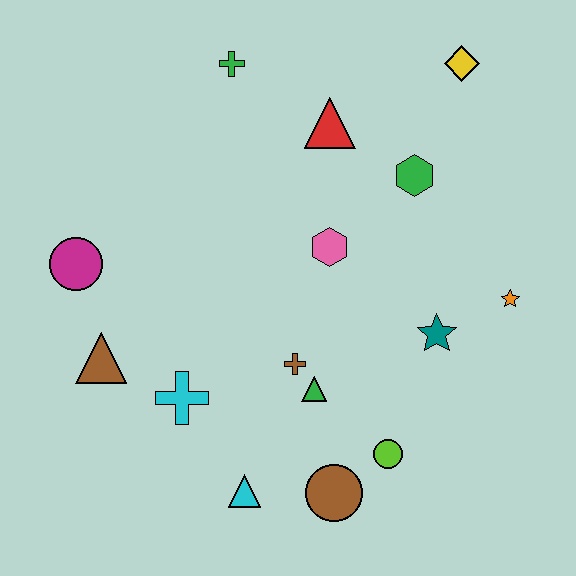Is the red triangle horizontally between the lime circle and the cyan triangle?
Yes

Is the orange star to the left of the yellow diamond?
No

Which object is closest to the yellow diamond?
The green hexagon is closest to the yellow diamond.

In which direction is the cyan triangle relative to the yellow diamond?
The cyan triangle is below the yellow diamond.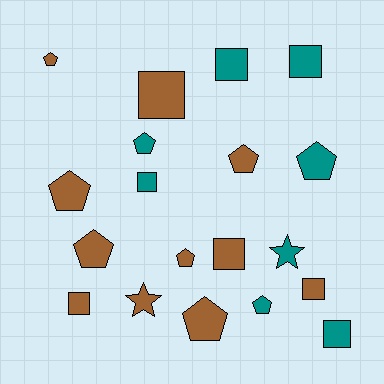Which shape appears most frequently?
Pentagon, with 9 objects.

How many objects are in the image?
There are 19 objects.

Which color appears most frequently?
Brown, with 11 objects.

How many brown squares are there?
There are 4 brown squares.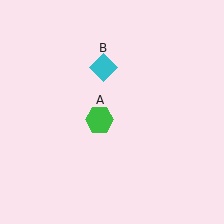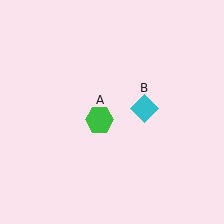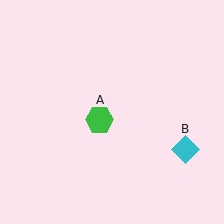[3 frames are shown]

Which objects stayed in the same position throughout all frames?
Green hexagon (object A) remained stationary.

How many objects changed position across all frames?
1 object changed position: cyan diamond (object B).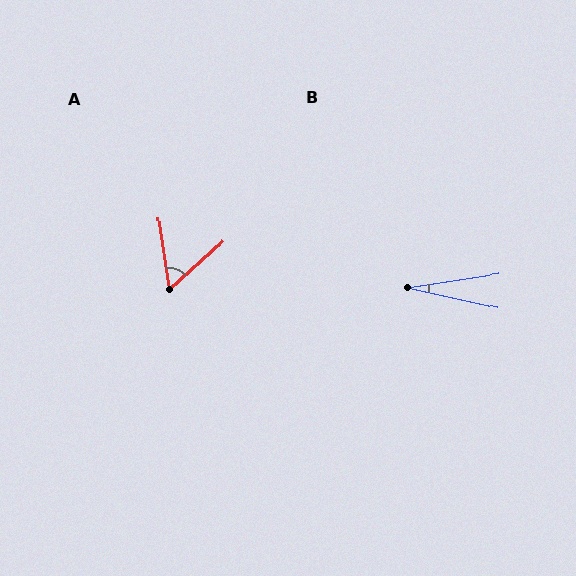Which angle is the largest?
A, at approximately 57 degrees.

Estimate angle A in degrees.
Approximately 57 degrees.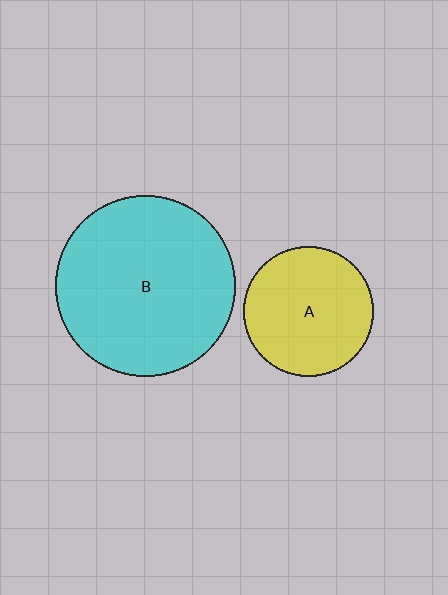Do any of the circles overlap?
No, none of the circles overlap.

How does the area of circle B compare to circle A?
Approximately 1.9 times.